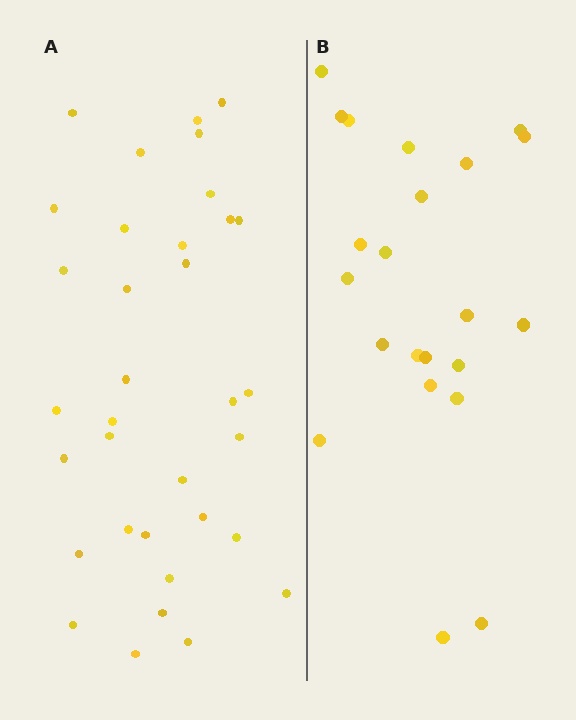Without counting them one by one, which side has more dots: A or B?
Region A (the left region) has more dots.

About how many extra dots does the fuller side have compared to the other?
Region A has roughly 12 or so more dots than region B.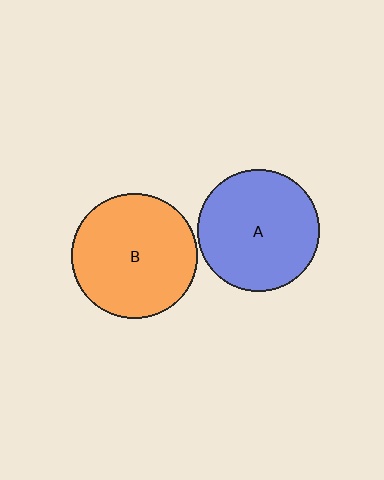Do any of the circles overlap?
No, none of the circles overlap.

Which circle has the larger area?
Circle B (orange).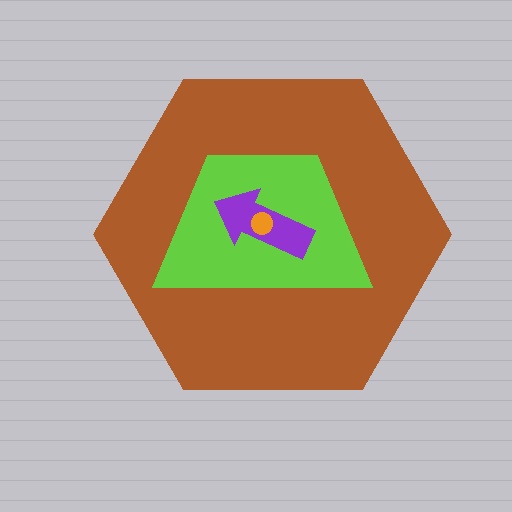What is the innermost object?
The orange circle.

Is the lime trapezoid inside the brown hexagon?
Yes.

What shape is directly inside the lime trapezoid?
The purple arrow.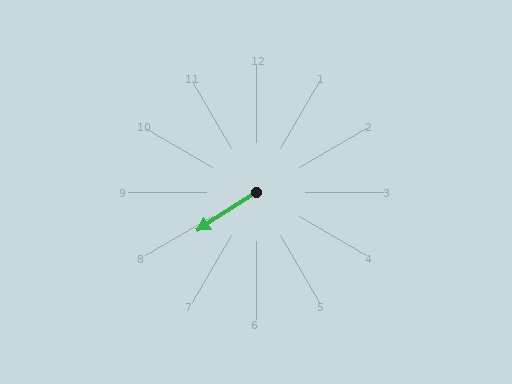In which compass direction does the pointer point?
Southwest.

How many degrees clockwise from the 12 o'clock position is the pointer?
Approximately 237 degrees.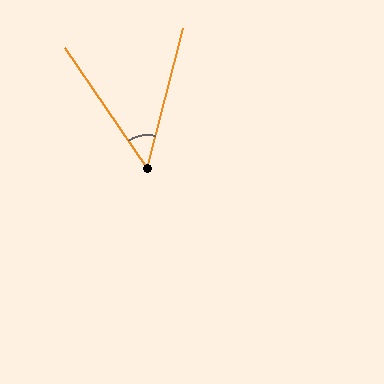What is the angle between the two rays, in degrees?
Approximately 49 degrees.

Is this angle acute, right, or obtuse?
It is acute.